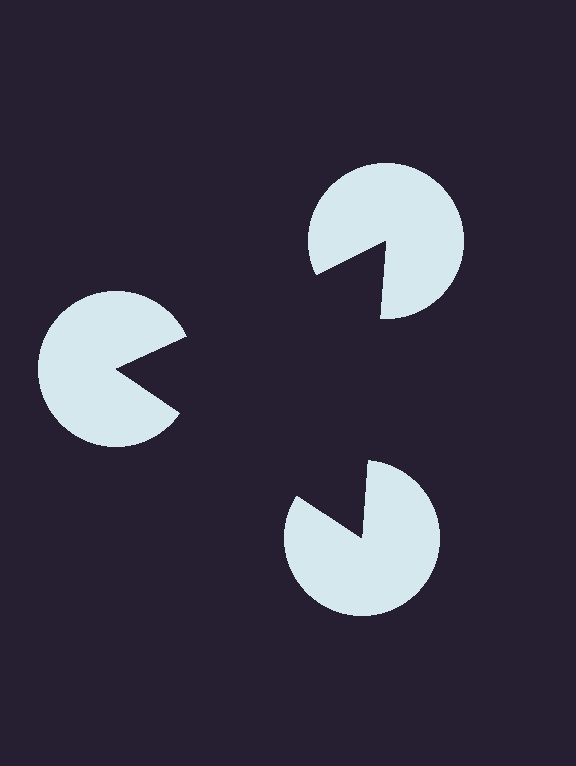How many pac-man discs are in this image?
There are 3 — one at each vertex of the illusory triangle.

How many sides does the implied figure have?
3 sides.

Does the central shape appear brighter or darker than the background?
It typically appears slightly darker than the background, even though no actual brightness change is drawn.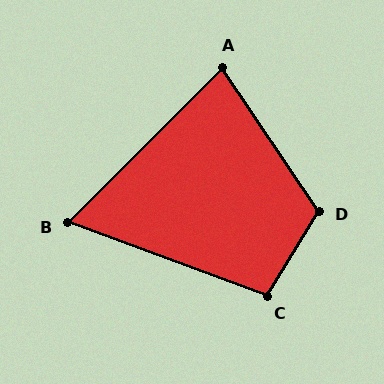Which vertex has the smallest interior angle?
B, at approximately 65 degrees.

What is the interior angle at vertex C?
Approximately 101 degrees (obtuse).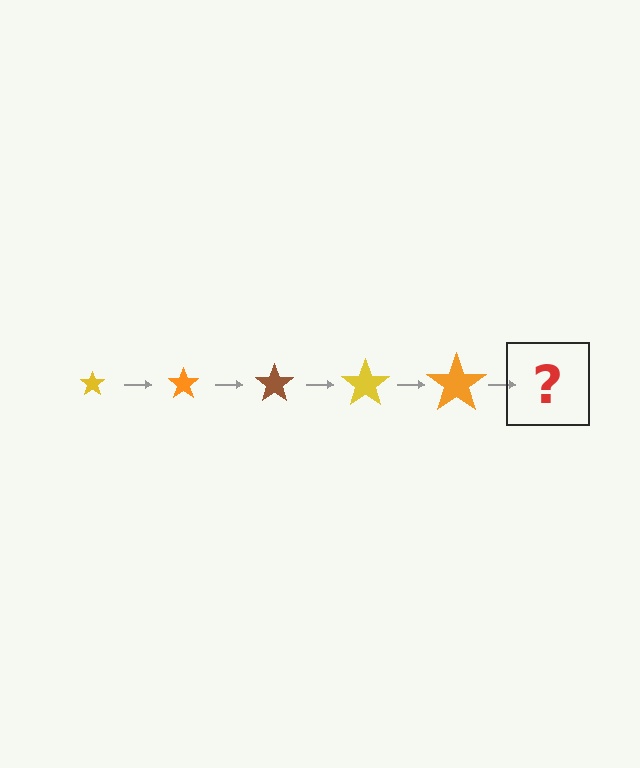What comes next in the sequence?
The next element should be a brown star, larger than the previous one.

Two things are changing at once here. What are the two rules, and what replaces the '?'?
The two rules are that the star grows larger each step and the color cycles through yellow, orange, and brown. The '?' should be a brown star, larger than the previous one.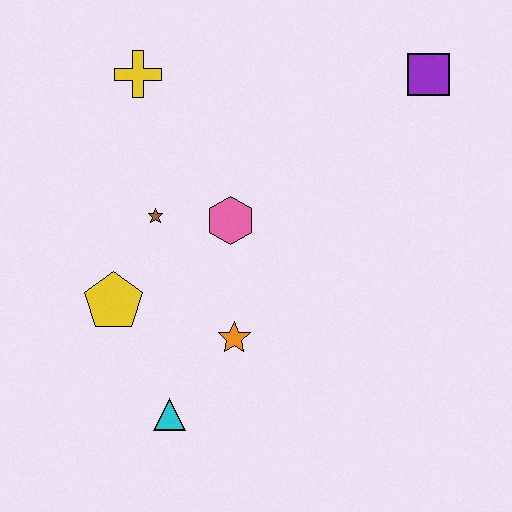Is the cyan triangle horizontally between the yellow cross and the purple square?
Yes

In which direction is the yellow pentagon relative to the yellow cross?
The yellow pentagon is below the yellow cross.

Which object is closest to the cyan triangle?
The orange star is closest to the cyan triangle.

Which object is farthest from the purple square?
The cyan triangle is farthest from the purple square.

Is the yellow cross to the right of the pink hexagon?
No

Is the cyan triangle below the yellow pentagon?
Yes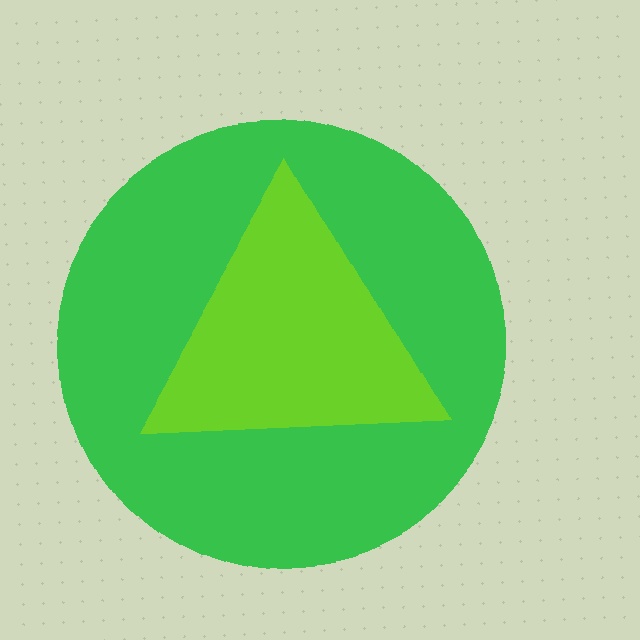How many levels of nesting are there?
2.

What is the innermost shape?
The lime triangle.